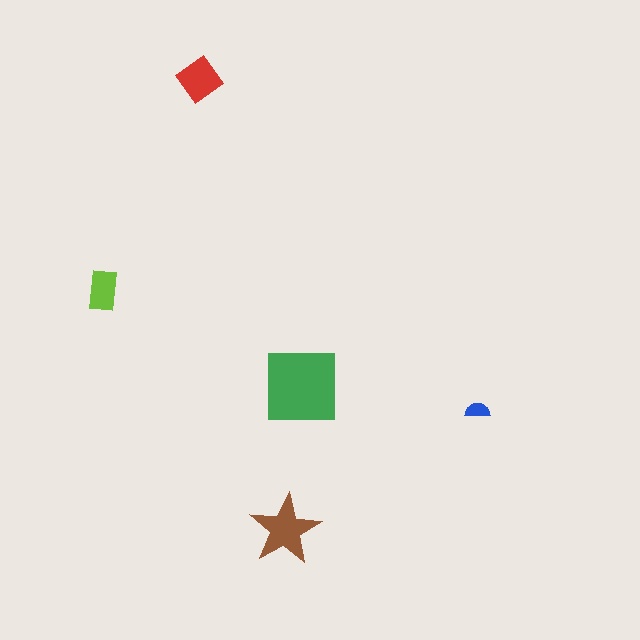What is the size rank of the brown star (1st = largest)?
2nd.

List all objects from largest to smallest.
The green square, the brown star, the red diamond, the lime rectangle, the blue semicircle.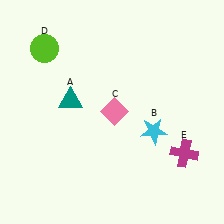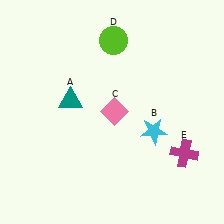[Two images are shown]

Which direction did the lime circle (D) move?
The lime circle (D) moved right.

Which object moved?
The lime circle (D) moved right.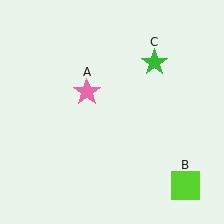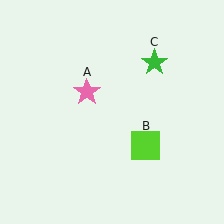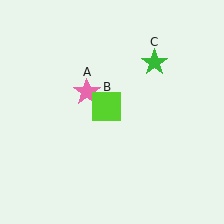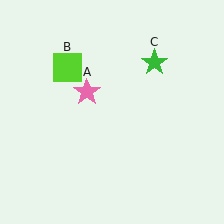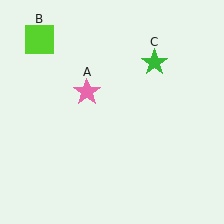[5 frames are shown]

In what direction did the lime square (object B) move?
The lime square (object B) moved up and to the left.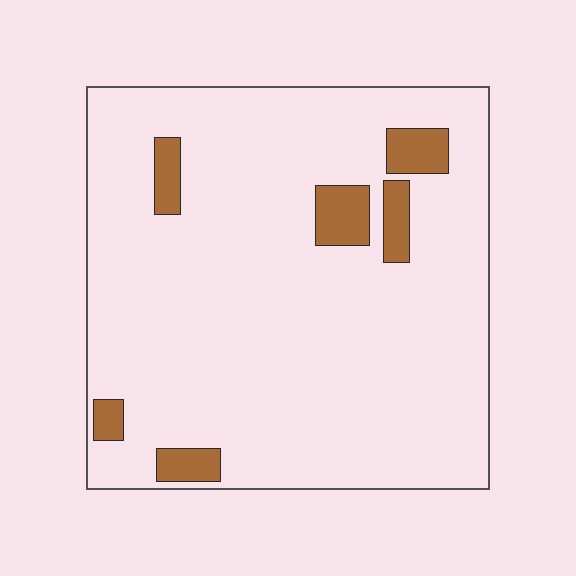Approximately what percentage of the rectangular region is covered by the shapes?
Approximately 10%.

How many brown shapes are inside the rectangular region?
6.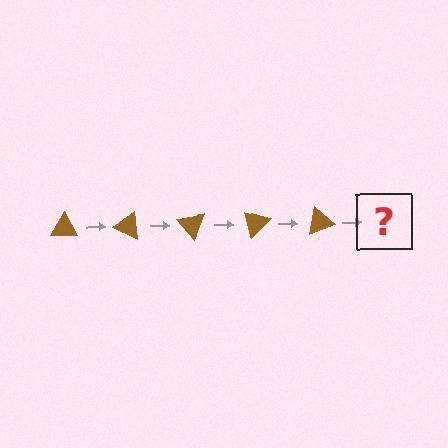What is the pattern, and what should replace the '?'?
The pattern is that the triangle rotates 25 degrees each step. The '?' should be a brown triangle rotated 125 degrees.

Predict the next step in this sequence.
The next step is a brown triangle rotated 125 degrees.